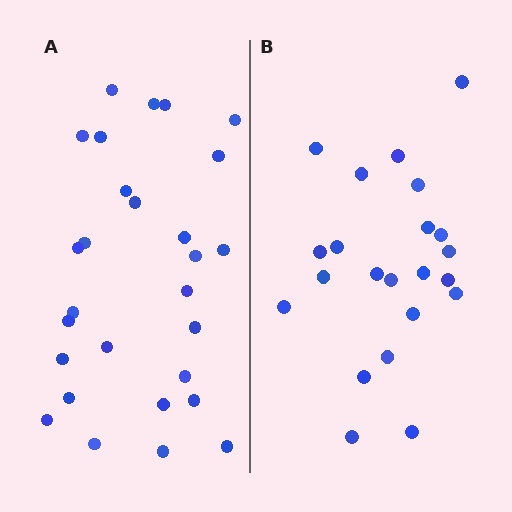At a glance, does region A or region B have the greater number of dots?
Region A (the left region) has more dots.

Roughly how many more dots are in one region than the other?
Region A has about 6 more dots than region B.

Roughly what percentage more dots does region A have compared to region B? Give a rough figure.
About 25% more.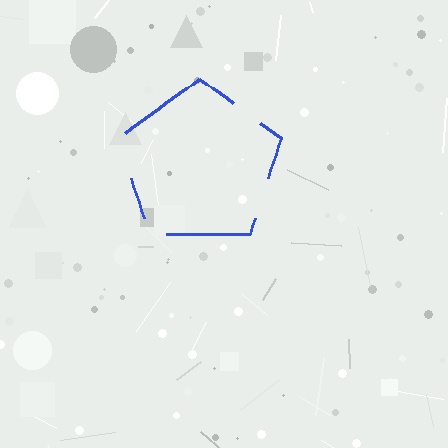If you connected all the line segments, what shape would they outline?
They would outline a pentagon.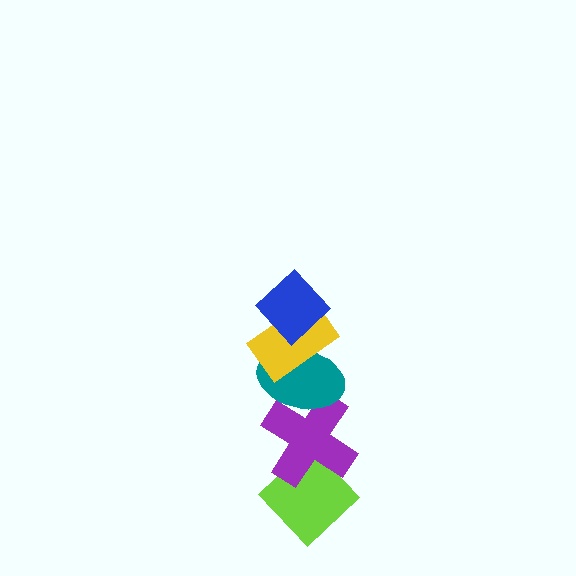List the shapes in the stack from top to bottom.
From top to bottom: the blue diamond, the yellow rectangle, the teal ellipse, the purple cross, the lime diamond.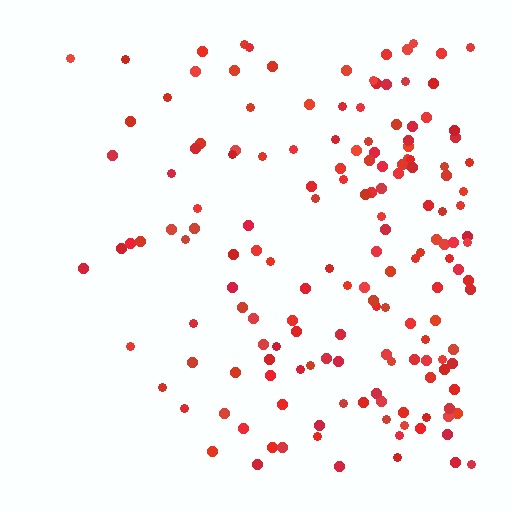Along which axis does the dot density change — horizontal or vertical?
Horizontal.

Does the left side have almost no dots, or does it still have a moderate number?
Still a moderate number, just noticeably fewer than the right.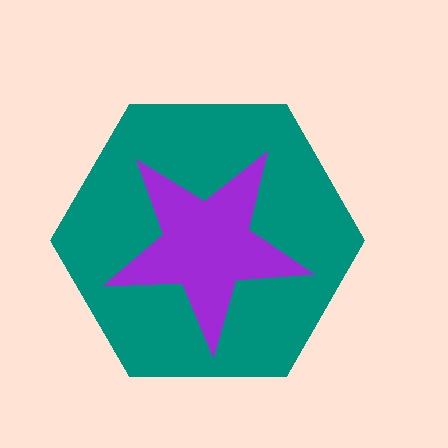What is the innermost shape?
The purple star.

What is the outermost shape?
The teal hexagon.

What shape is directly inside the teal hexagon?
The purple star.